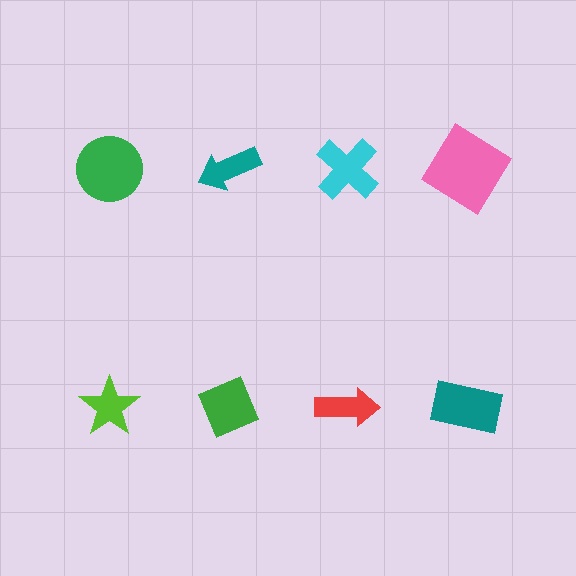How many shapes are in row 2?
4 shapes.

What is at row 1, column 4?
A pink diamond.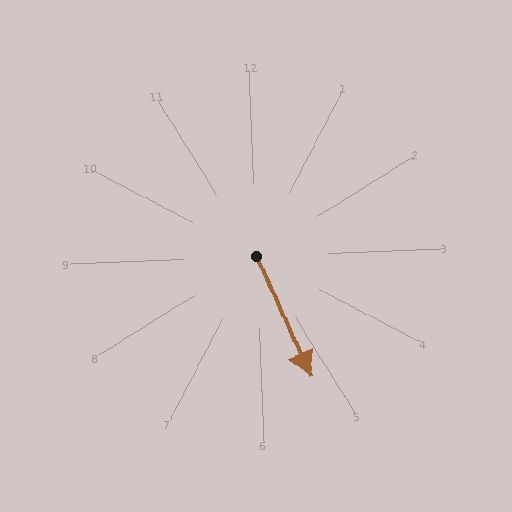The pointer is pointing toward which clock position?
Roughly 5 o'clock.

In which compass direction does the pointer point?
South.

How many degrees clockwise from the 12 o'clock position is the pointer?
Approximately 158 degrees.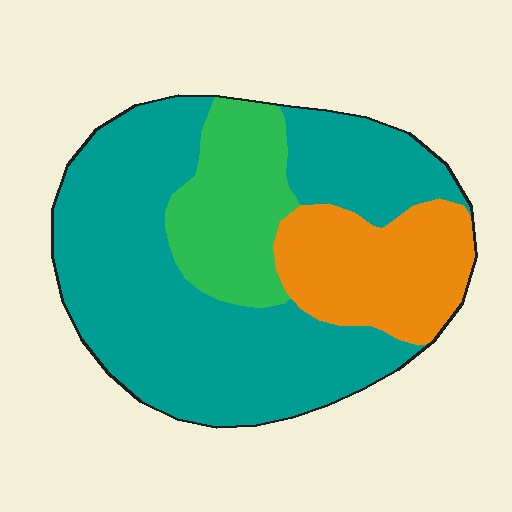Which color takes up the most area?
Teal, at roughly 60%.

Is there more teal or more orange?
Teal.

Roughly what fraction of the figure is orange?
Orange takes up less than a quarter of the figure.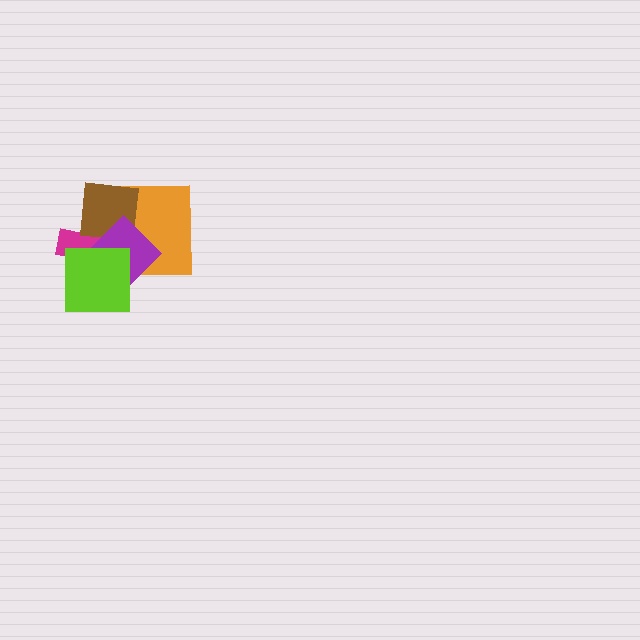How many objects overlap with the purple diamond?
4 objects overlap with the purple diamond.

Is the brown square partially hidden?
Yes, it is partially covered by another shape.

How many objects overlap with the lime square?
2 objects overlap with the lime square.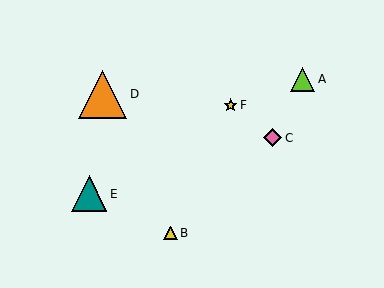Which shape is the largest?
The orange triangle (labeled D) is the largest.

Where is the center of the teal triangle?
The center of the teal triangle is at (89, 194).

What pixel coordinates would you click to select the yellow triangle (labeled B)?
Click at (171, 233) to select the yellow triangle B.